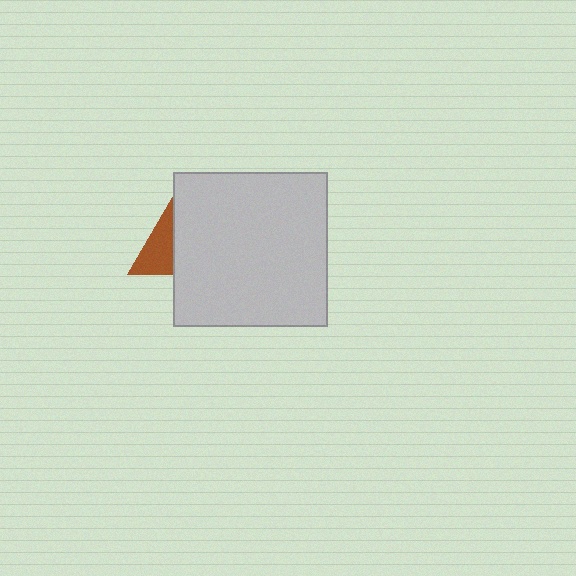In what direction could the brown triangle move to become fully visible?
The brown triangle could move left. That would shift it out from behind the light gray square entirely.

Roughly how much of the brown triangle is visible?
A small part of it is visible (roughly 40%).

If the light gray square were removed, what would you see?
You would see the complete brown triangle.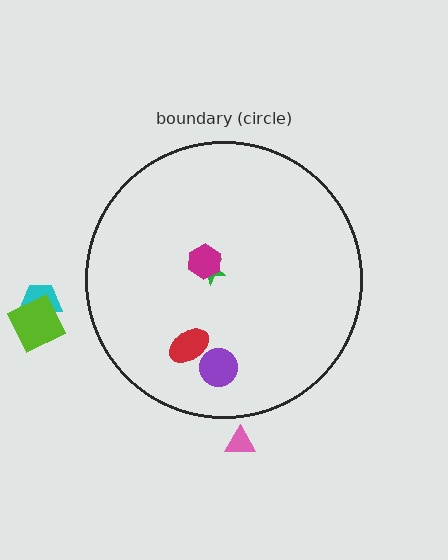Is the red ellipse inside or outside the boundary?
Inside.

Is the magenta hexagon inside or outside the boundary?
Inside.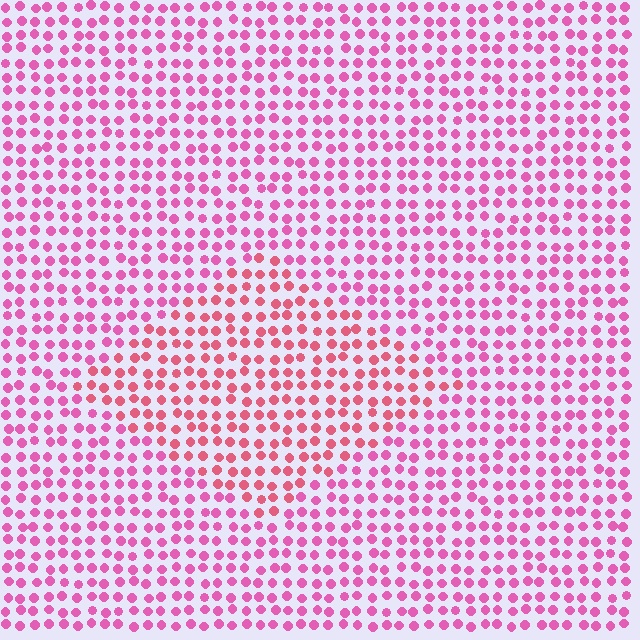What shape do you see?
I see a diamond.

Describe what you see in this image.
The image is filled with small pink elements in a uniform arrangement. A diamond-shaped region is visible where the elements are tinted to a slightly different hue, forming a subtle color boundary.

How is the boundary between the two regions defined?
The boundary is defined purely by a slight shift in hue (about 25 degrees). Spacing, size, and orientation are identical on both sides.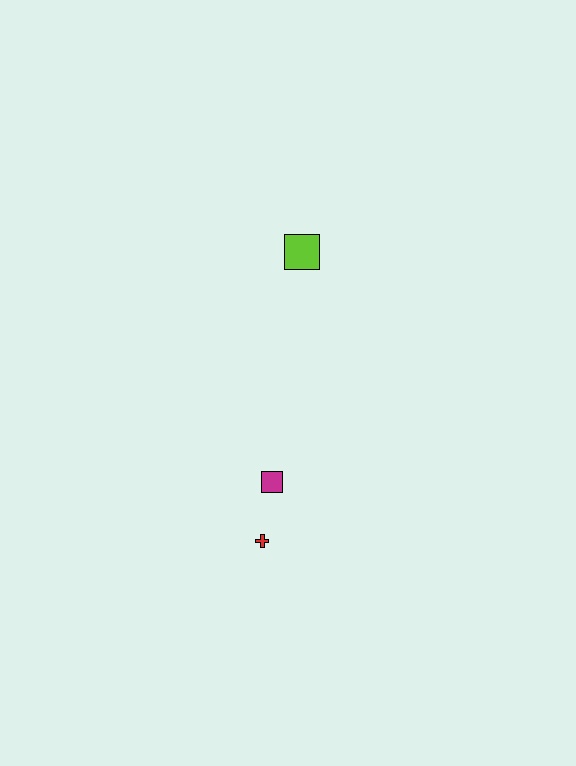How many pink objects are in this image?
There are no pink objects.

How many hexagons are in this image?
There are no hexagons.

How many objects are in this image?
There are 3 objects.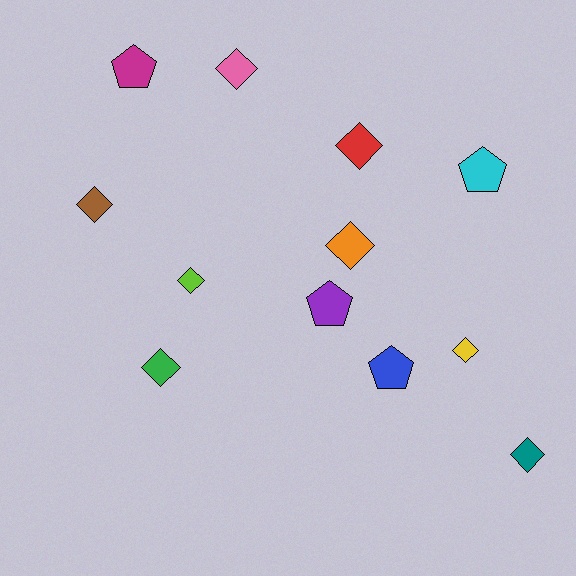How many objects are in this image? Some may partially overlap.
There are 12 objects.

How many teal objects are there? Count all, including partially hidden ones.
There is 1 teal object.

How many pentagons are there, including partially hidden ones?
There are 4 pentagons.